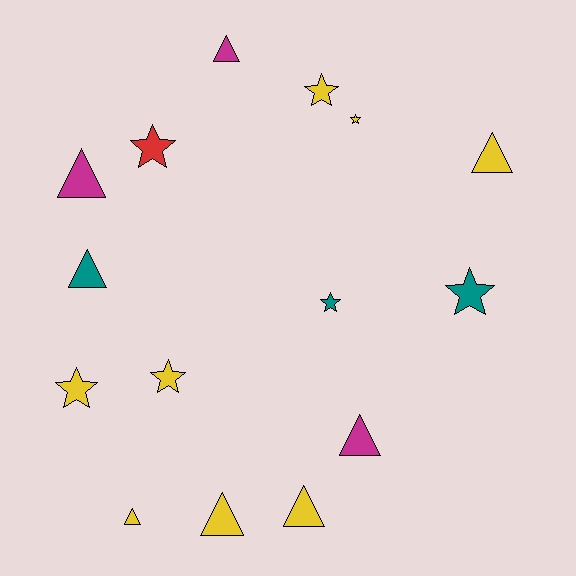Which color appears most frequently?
Yellow, with 8 objects.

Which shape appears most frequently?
Triangle, with 8 objects.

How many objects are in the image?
There are 15 objects.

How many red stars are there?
There is 1 red star.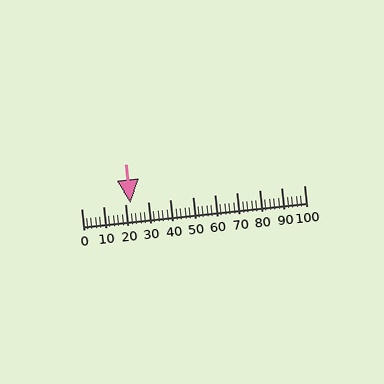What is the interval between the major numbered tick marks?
The major tick marks are spaced 10 units apart.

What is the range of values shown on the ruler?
The ruler shows values from 0 to 100.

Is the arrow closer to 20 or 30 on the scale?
The arrow is closer to 20.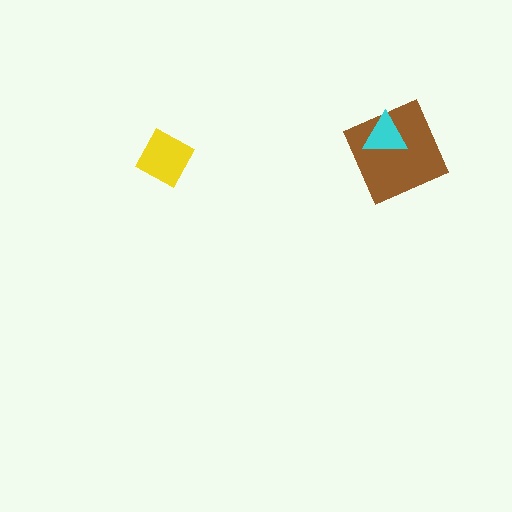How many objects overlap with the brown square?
1 object overlaps with the brown square.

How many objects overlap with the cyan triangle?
1 object overlaps with the cyan triangle.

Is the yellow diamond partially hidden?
No, no other shape covers it.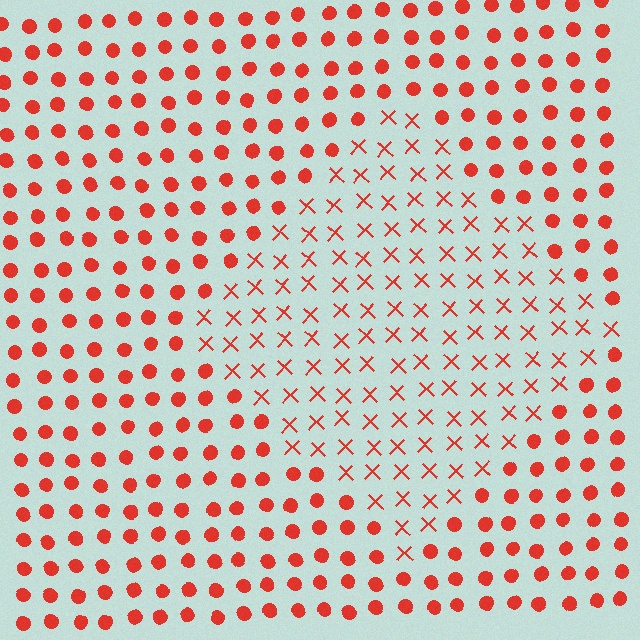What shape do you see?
I see a diamond.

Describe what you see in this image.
The image is filled with small red elements arranged in a uniform grid. A diamond-shaped region contains X marks, while the surrounding area contains circles. The boundary is defined purely by the change in element shape.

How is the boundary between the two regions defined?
The boundary is defined by a change in element shape: X marks inside vs. circles outside. All elements share the same color and spacing.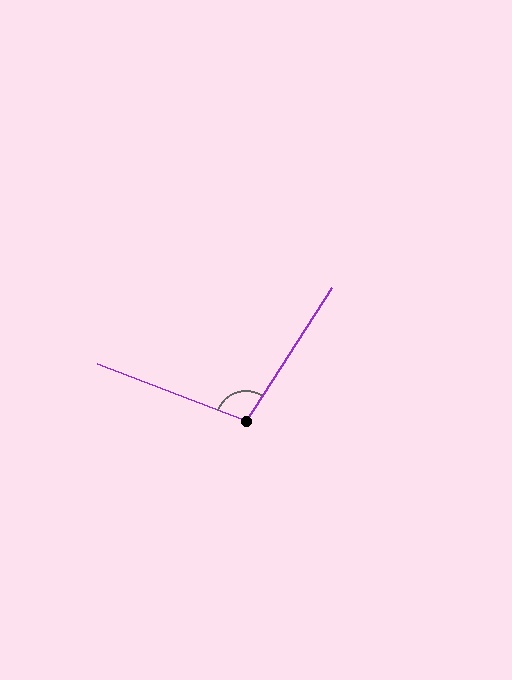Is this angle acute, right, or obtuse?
It is obtuse.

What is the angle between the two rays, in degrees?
Approximately 102 degrees.